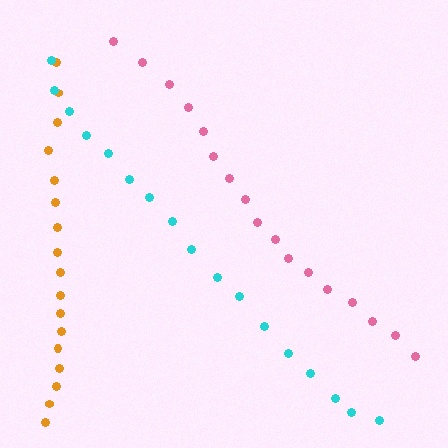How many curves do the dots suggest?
There are 3 distinct paths.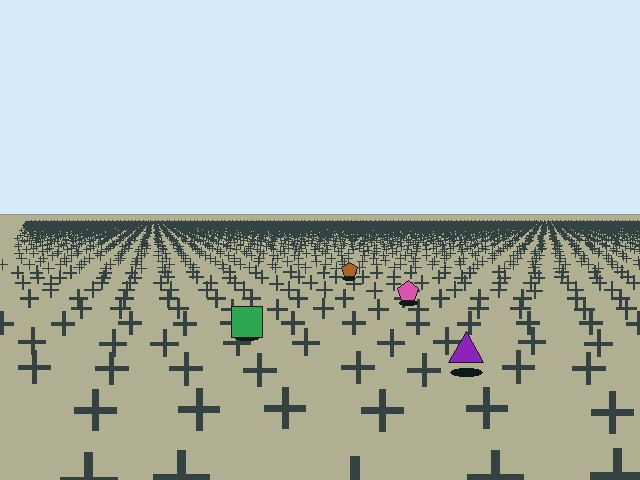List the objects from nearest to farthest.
From nearest to farthest: the purple triangle, the green square, the pink pentagon, the brown pentagon.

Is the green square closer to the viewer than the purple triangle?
No. The purple triangle is closer — you can tell from the texture gradient: the ground texture is coarser near it.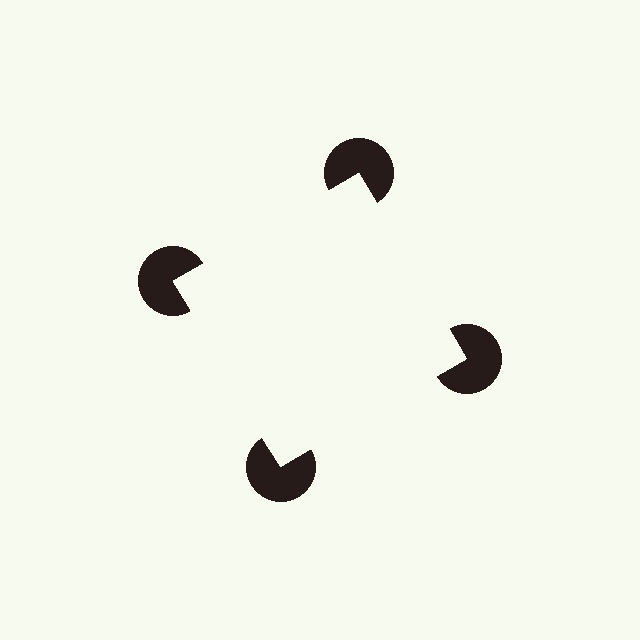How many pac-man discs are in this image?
There are 4 — one at each vertex of the illusory square.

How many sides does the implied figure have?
4 sides.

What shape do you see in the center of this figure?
An illusory square — its edges are inferred from the aligned wedge cuts in the pac-man discs, not physically drawn.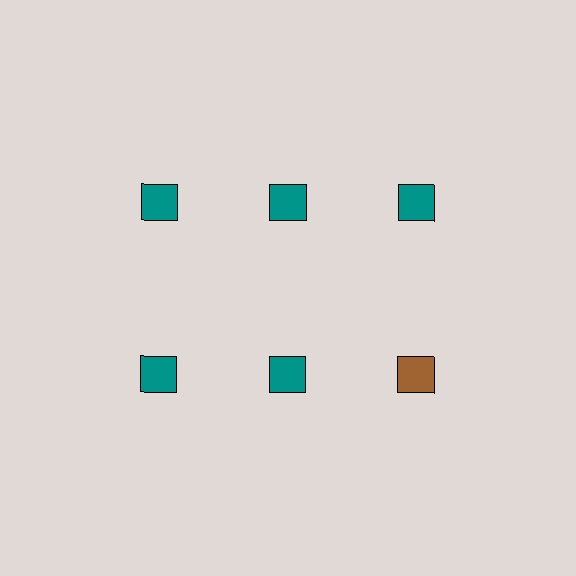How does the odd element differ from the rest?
It has a different color: brown instead of teal.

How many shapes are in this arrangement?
There are 6 shapes arranged in a grid pattern.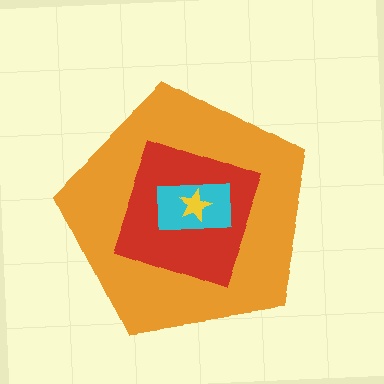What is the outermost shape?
The orange pentagon.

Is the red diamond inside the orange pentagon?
Yes.